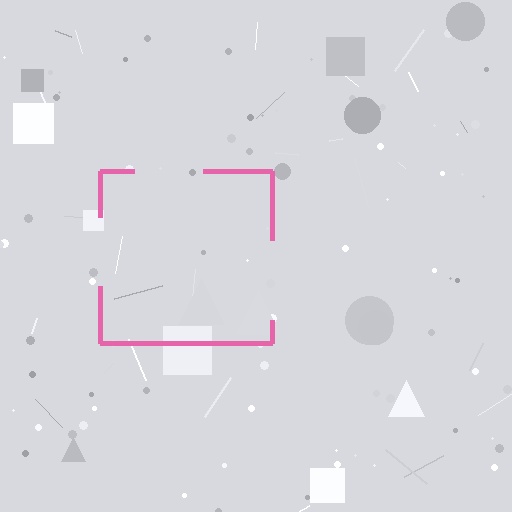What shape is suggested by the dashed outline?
The dashed outline suggests a square.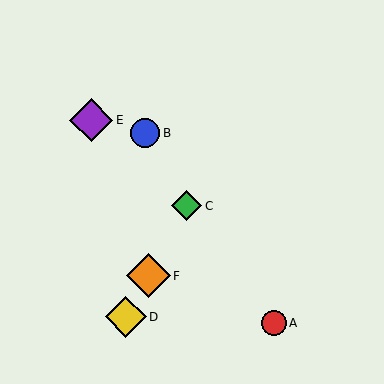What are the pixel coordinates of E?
Object E is at (91, 120).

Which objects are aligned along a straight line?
Objects C, D, F are aligned along a straight line.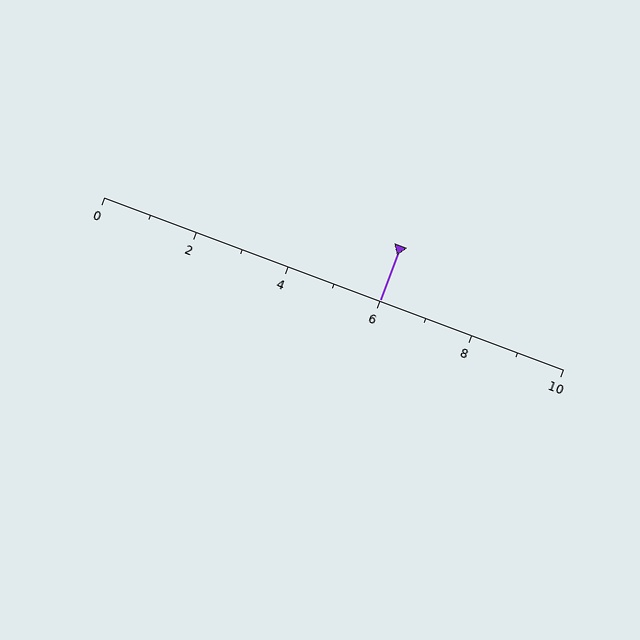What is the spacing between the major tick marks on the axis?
The major ticks are spaced 2 apart.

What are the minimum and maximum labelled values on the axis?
The axis runs from 0 to 10.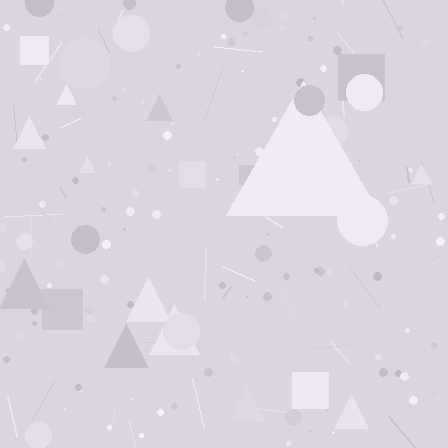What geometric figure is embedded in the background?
A triangle is embedded in the background.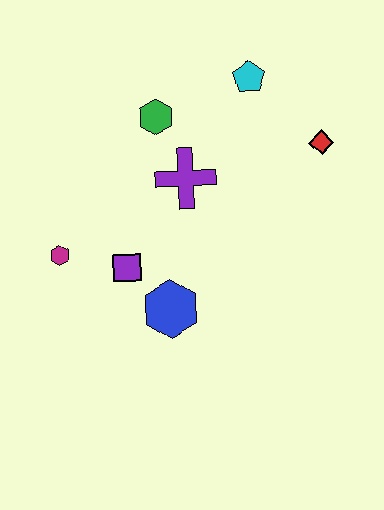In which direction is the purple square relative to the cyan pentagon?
The purple square is below the cyan pentagon.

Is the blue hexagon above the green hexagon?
No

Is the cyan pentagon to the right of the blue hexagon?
Yes